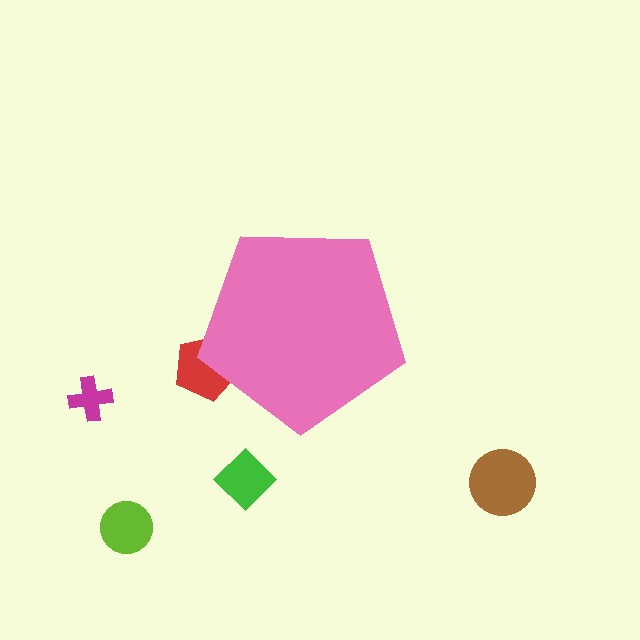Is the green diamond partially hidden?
No, the green diamond is fully visible.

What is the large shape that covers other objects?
A pink pentagon.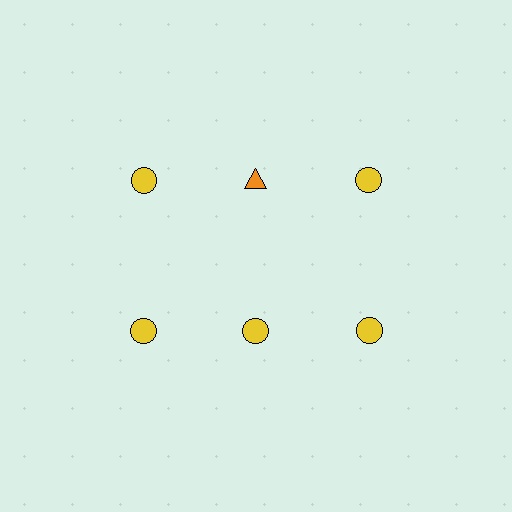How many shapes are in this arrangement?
There are 6 shapes arranged in a grid pattern.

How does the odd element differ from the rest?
It differs in both color (orange instead of yellow) and shape (triangle instead of circle).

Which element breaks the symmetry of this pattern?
The orange triangle in the top row, second from left column breaks the symmetry. All other shapes are yellow circles.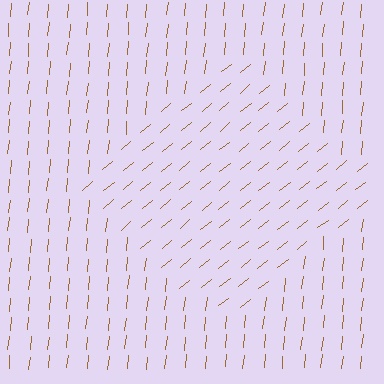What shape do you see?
I see a diamond.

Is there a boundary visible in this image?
Yes, there is a texture boundary formed by a change in line orientation.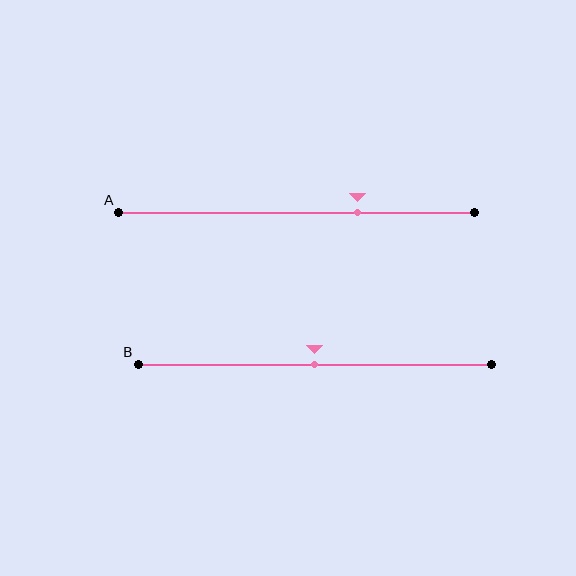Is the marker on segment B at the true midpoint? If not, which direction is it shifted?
Yes, the marker on segment B is at the true midpoint.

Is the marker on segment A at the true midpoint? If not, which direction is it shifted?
No, the marker on segment A is shifted to the right by about 17% of the segment length.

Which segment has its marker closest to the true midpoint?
Segment B has its marker closest to the true midpoint.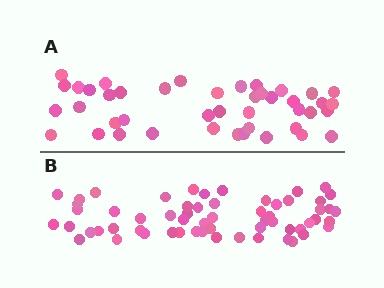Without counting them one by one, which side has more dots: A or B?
Region B (the bottom region) has more dots.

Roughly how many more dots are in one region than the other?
Region B has approximately 15 more dots than region A.